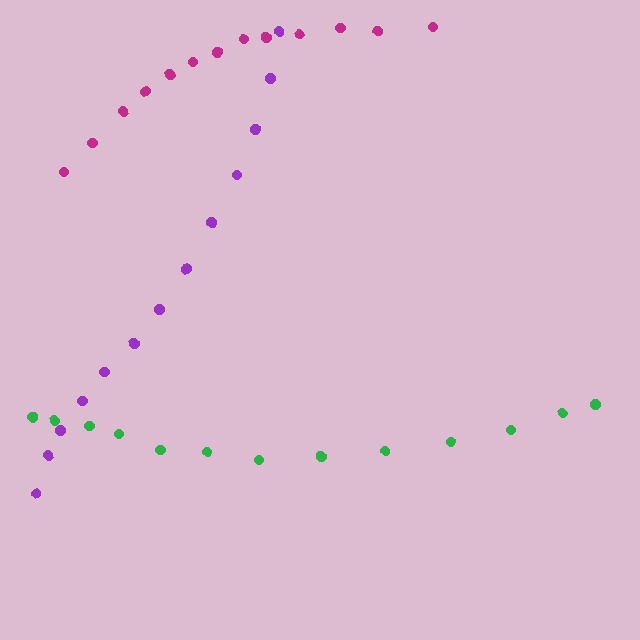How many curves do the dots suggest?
There are 3 distinct paths.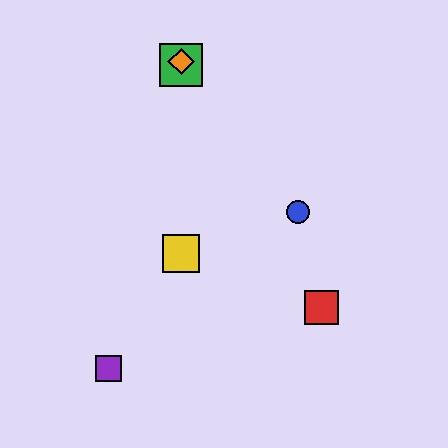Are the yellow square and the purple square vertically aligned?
No, the yellow square is at x≈181 and the purple square is at x≈108.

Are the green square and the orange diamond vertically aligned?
Yes, both are at x≈181.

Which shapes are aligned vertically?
The green square, the yellow square, the orange diamond are aligned vertically.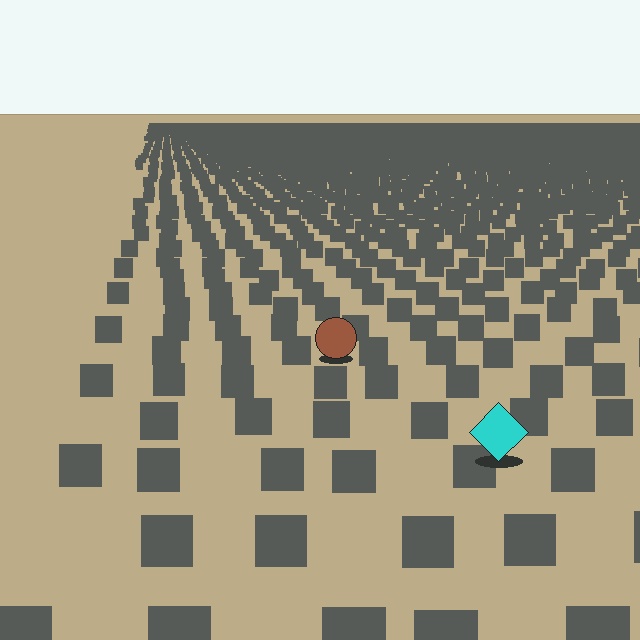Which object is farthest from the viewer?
The brown circle is farthest from the viewer. It appears smaller and the ground texture around it is denser.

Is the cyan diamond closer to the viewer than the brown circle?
Yes. The cyan diamond is closer — you can tell from the texture gradient: the ground texture is coarser near it.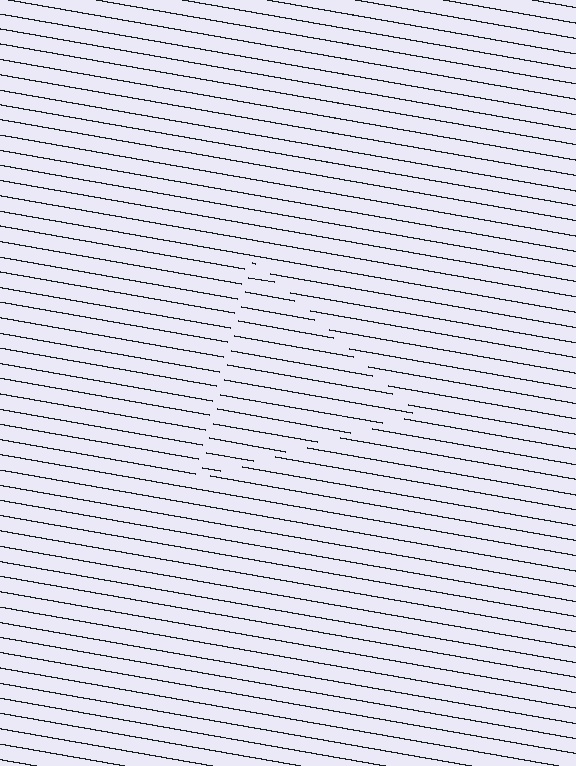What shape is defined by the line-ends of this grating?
An illusory triangle. The interior of the shape contains the same grating, shifted by half a period — the contour is defined by the phase discontinuity where line-ends from the inner and outer gratings abut.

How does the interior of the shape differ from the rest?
The interior of the shape contains the same grating, shifted by half a period — the contour is defined by the phase discontinuity where line-ends from the inner and outer gratings abut.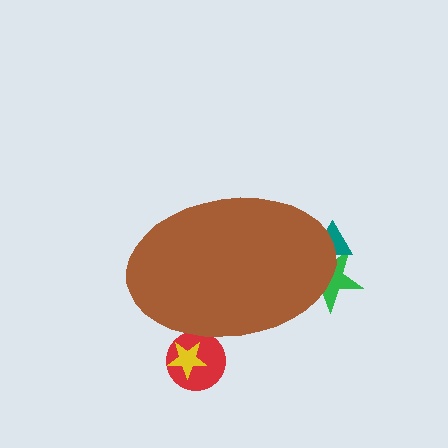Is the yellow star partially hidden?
Yes, the yellow star is partially hidden behind the brown ellipse.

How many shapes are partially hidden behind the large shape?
4 shapes are partially hidden.